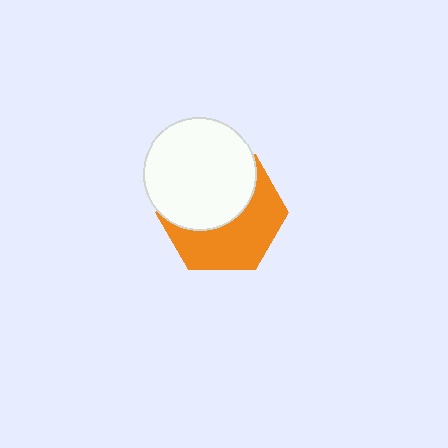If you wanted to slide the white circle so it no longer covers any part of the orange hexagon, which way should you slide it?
Slide it up — that is the most direct way to separate the two shapes.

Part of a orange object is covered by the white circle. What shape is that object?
It is a hexagon.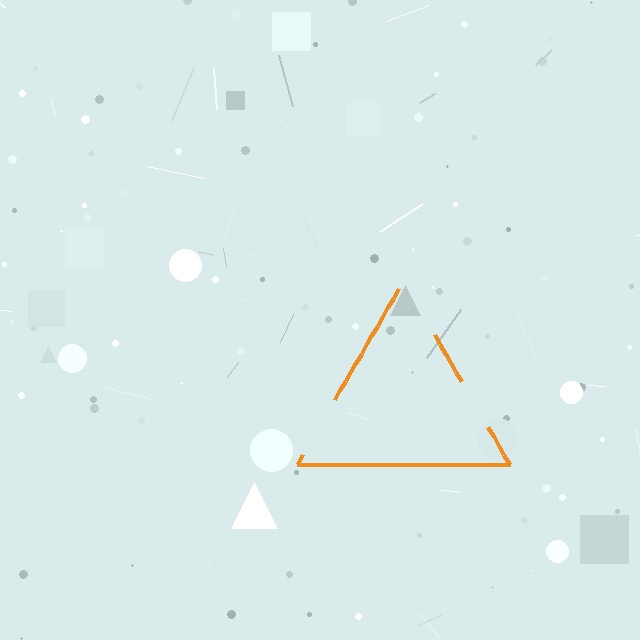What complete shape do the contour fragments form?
The contour fragments form a triangle.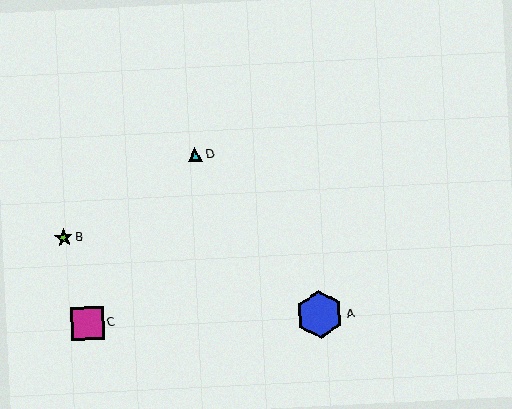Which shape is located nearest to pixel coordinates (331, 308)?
The blue hexagon (labeled A) at (319, 315) is nearest to that location.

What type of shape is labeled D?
Shape D is a cyan triangle.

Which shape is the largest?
The blue hexagon (labeled A) is the largest.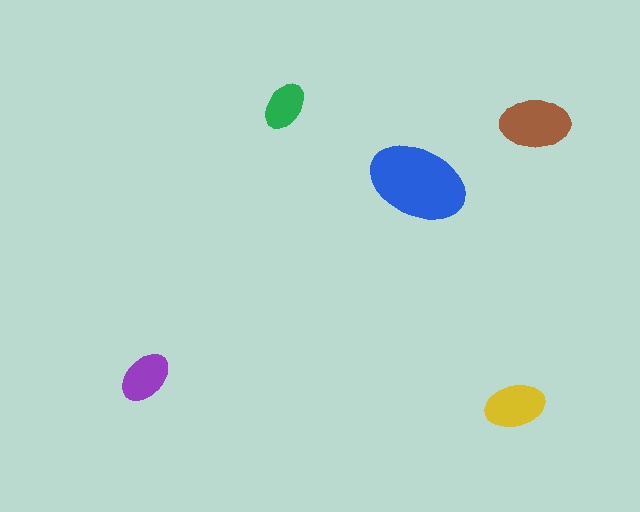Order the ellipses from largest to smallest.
the blue one, the brown one, the yellow one, the purple one, the green one.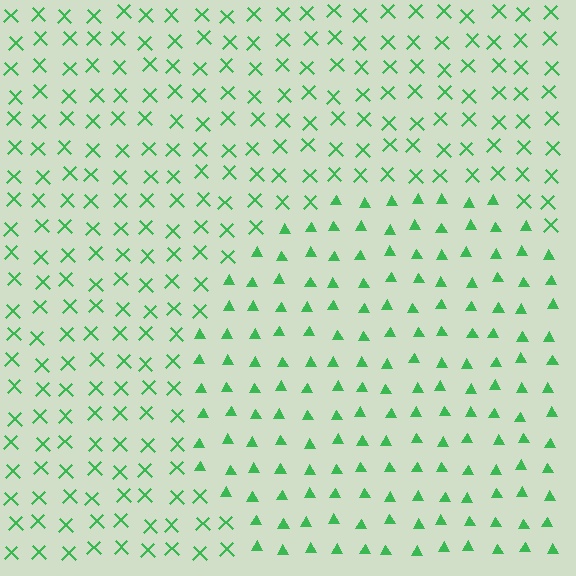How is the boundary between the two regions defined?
The boundary is defined by a change in element shape: triangles inside vs. X marks outside. All elements share the same color and spacing.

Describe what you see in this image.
The image is filled with small green elements arranged in a uniform grid. A circle-shaped region contains triangles, while the surrounding area contains X marks. The boundary is defined purely by the change in element shape.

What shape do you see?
I see a circle.